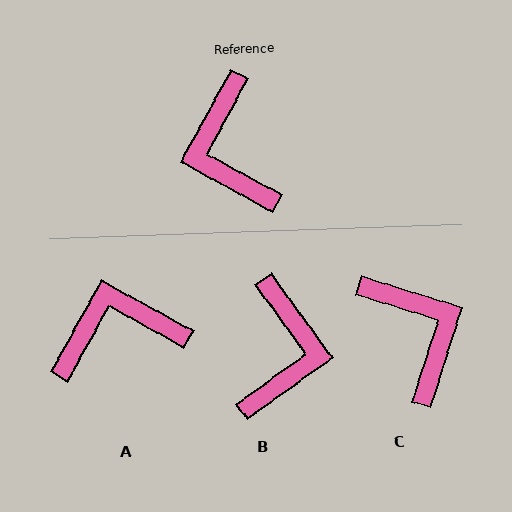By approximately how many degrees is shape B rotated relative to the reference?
Approximately 155 degrees counter-clockwise.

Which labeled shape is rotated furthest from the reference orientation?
C, about 169 degrees away.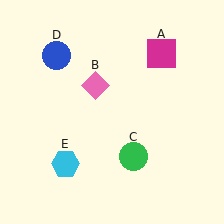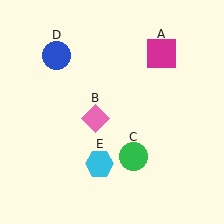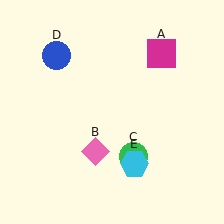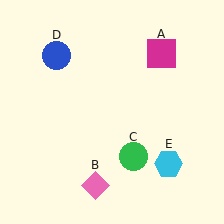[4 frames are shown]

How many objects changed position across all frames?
2 objects changed position: pink diamond (object B), cyan hexagon (object E).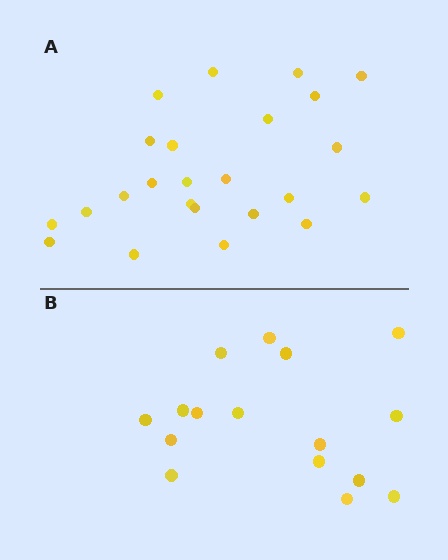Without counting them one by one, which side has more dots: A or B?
Region A (the top region) has more dots.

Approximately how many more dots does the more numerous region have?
Region A has roughly 8 or so more dots than region B.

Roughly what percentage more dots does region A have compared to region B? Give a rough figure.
About 50% more.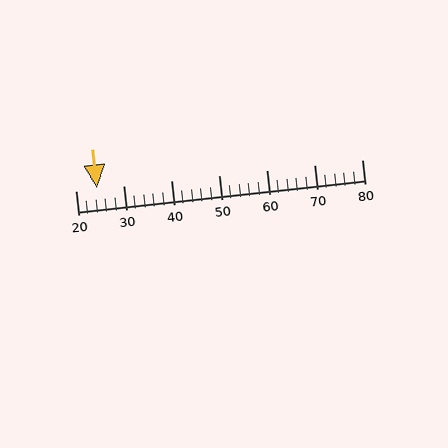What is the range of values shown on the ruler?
The ruler shows values from 20 to 80.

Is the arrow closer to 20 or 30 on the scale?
The arrow is closer to 20.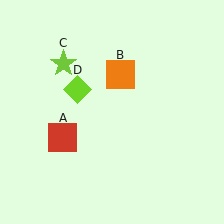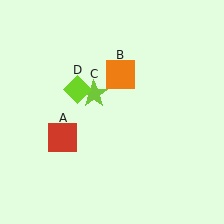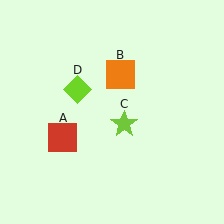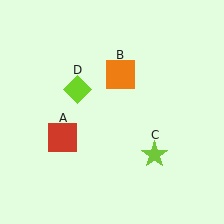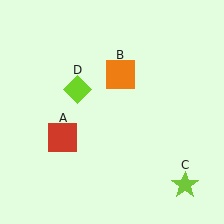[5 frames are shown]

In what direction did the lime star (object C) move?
The lime star (object C) moved down and to the right.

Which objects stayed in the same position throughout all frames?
Red square (object A) and orange square (object B) and lime diamond (object D) remained stationary.